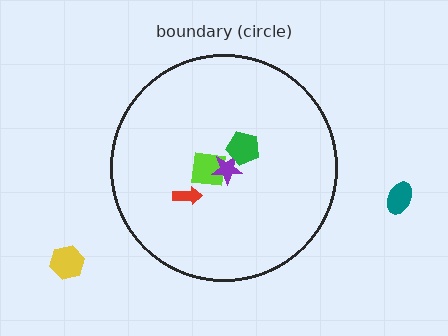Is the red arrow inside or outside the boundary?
Inside.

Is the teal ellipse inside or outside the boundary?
Outside.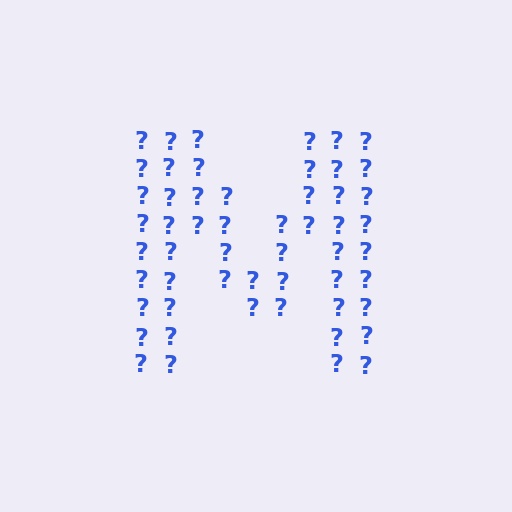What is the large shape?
The large shape is the letter M.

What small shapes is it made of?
It is made of small question marks.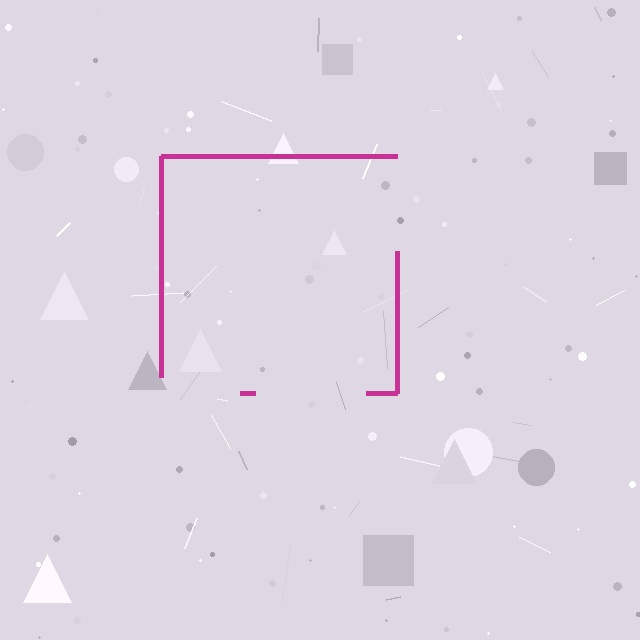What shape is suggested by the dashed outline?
The dashed outline suggests a square.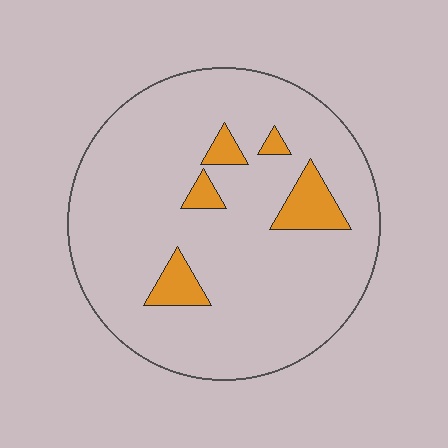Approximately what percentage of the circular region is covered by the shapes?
Approximately 10%.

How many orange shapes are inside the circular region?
5.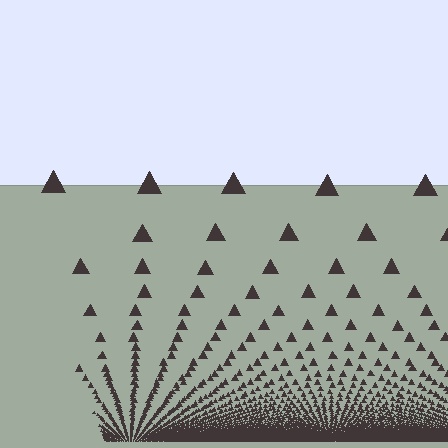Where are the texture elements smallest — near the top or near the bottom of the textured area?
Near the bottom.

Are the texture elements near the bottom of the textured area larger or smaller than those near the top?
Smaller. The gradient is inverted — elements near the bottom are smaller and denser.